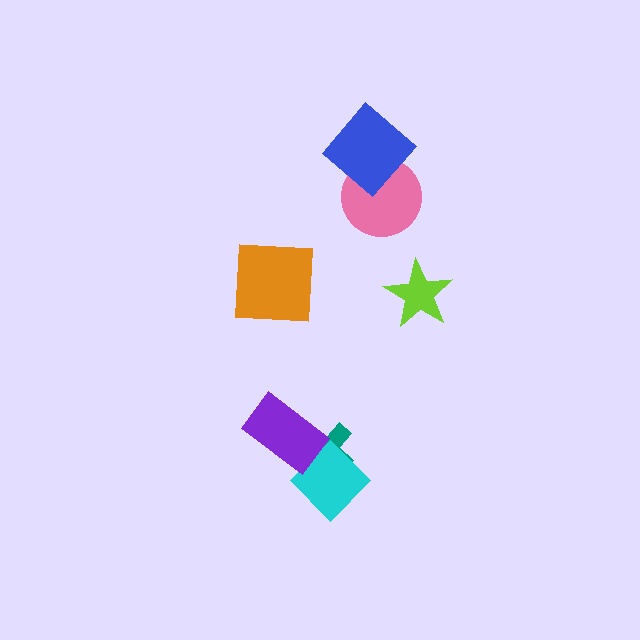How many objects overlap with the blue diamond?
1 object overlaps with the blue diamond.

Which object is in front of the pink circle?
The blue diamond is in front of the pink circle.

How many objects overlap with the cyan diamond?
2 objects overlap with the cyan diamond.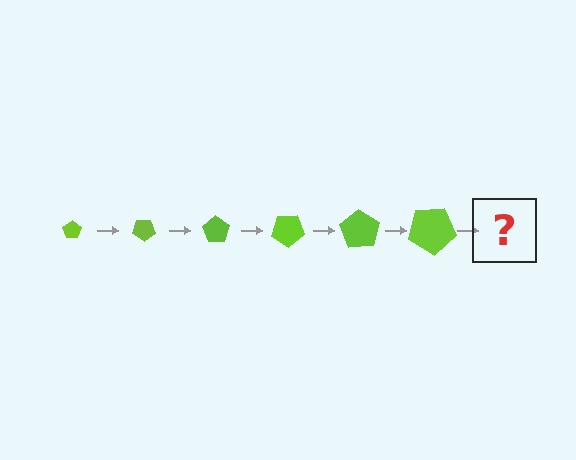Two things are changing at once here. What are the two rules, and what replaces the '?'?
The two rules are that the pentagon grows larger each step and it rotates 35 degrees each step. The '?' should be a pentagon, larger than the previous one and rotated 210 degrees from the start.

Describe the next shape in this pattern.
It should be a pentagon, larger than the previous one and rotated 210 degrees from the start.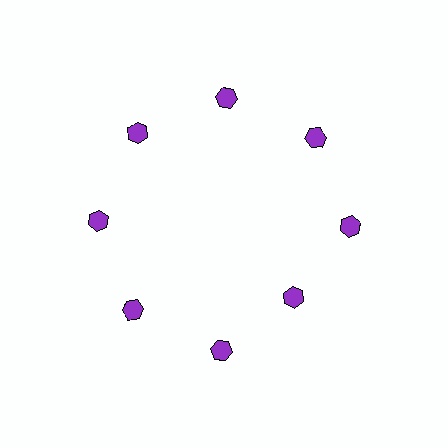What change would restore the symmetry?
The symmetry would be restored by moving it outward, back onto the ring so that all 8 hexagons sit at equal angles and equal distance from the center.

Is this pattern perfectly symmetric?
No. The 8 purple hexagons are arranged in a ring, but one element near the 4 o'clock position is pulled inward toward the center, breaking the 8-fold rotational symmetry.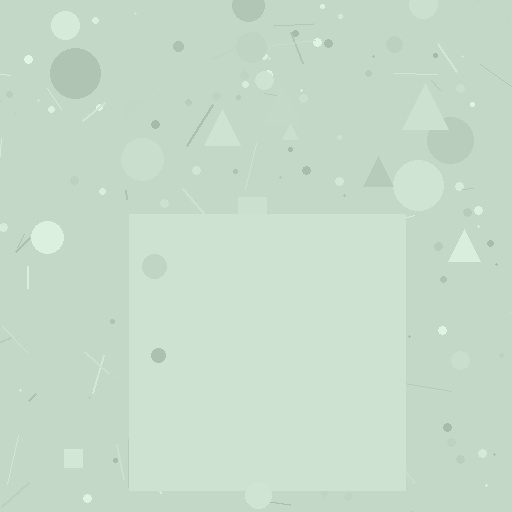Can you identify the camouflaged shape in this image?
The camouflaged shape is a square.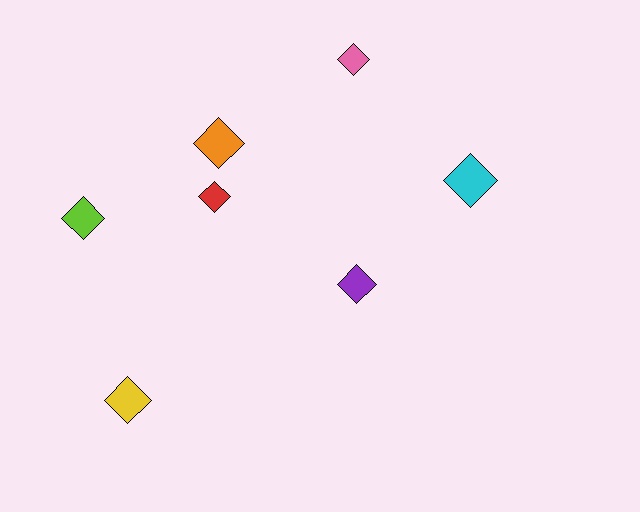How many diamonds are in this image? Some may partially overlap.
There are 7 diamonds.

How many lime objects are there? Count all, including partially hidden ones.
There is 1 lime object.